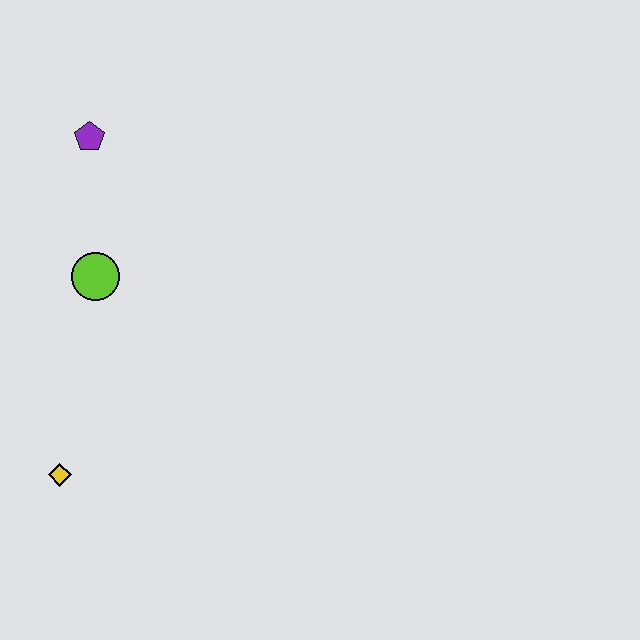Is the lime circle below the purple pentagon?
Yes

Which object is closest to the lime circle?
The purple pentagon is closest to the lime circle.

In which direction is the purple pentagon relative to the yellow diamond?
The purple pentagon is above the yellow diamond.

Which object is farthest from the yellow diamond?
The purple pentagon is farthest from the yellow diamond.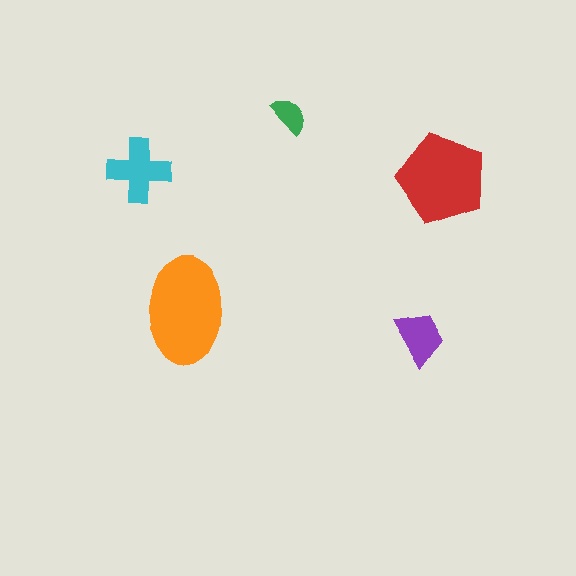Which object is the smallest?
The green semicircle.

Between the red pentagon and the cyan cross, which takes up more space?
The red pentagon.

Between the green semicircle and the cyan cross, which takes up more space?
The cyan cross.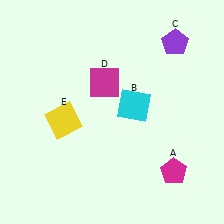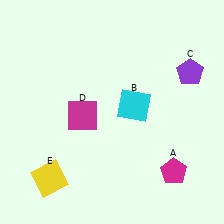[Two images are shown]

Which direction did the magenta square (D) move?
The magenta square (D) moved down.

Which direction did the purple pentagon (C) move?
The purple pentagon (C) moved down.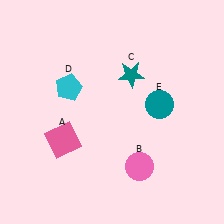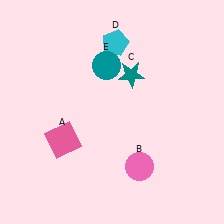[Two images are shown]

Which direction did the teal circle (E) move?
The teal circle (E) moved left.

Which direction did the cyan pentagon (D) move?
The cyan pentagon (D) moved right.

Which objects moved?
The objects that moved are: the cyan pentagon (D), the teal circle (E).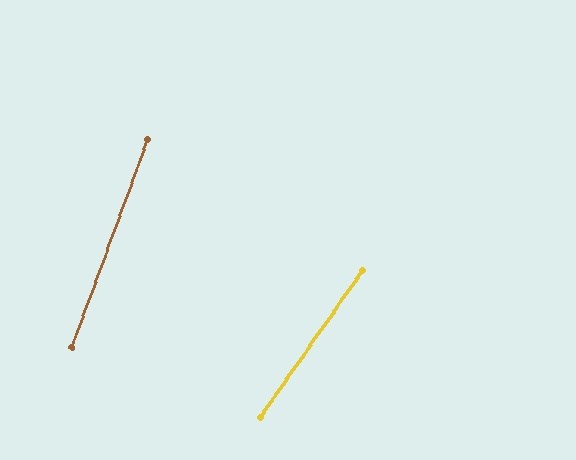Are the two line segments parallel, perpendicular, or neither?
Neither parallel nor perpendicular — they differ by about 15°.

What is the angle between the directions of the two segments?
Approximately 15 degrees.